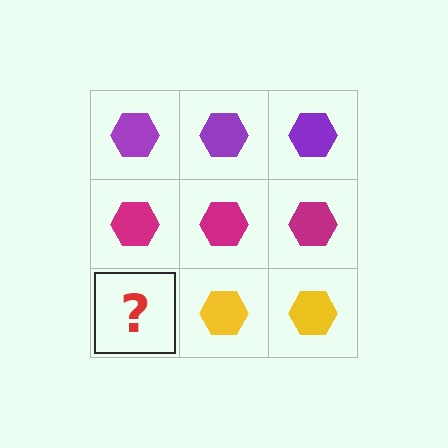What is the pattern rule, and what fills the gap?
The rule is that each row has a consistent color. The gap should be filled with a yellow hexagon.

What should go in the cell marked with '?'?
The missing cell should contain a yellow hexagon.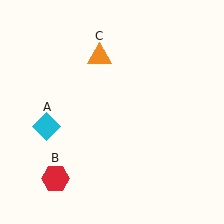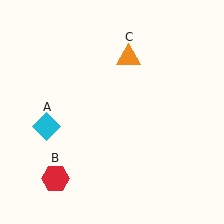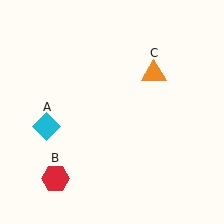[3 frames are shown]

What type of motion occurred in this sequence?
The orange triangle (object C) rotated clockwise around the center of the scene.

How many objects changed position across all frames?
1 object changed position: orange triangle (object C).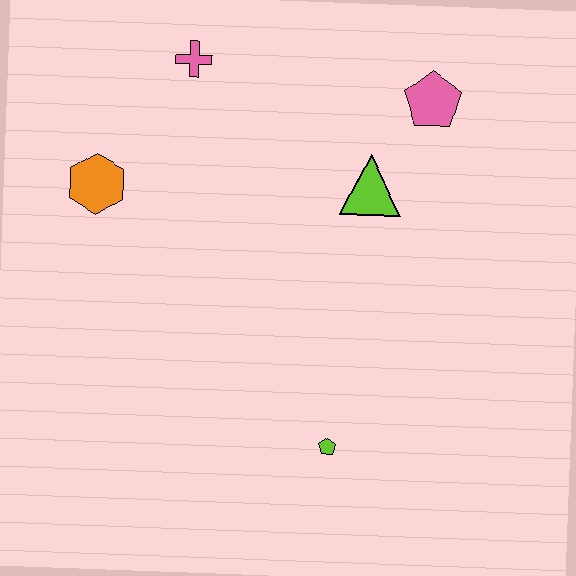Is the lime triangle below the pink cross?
Yes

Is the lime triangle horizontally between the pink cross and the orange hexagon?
No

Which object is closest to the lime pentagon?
The lime triangle is closest to the lime pentagon.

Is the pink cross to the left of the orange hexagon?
No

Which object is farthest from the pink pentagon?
The lime pentagon is farthest from the pink pentagon.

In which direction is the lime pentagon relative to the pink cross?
The lime pentagon is below the pink cross.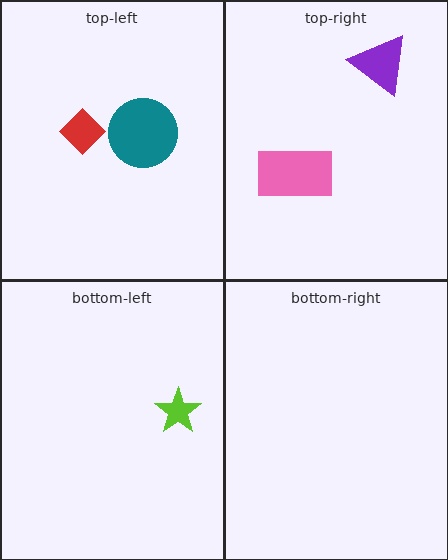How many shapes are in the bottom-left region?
1.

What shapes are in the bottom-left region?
The lime star.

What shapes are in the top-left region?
The red diamond, the teal circle.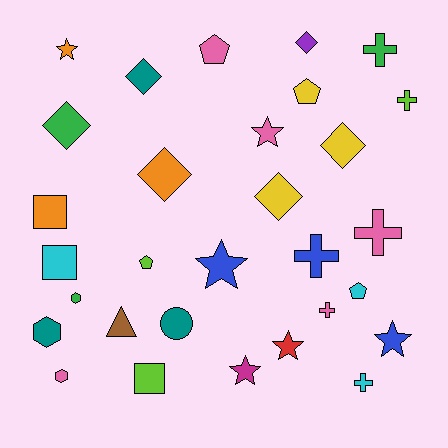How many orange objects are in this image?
There are 3 orange objects.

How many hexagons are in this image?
There are 3 hexagons.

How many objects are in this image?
There are 30 objects.